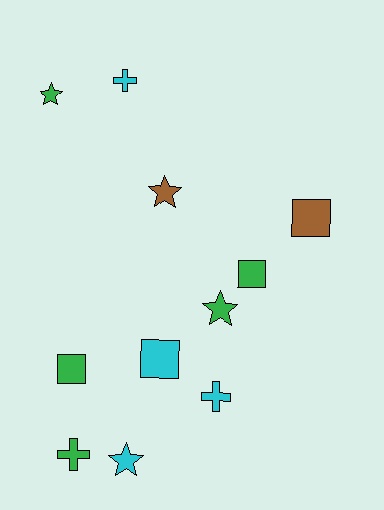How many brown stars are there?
There is 1 brown star.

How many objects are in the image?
There are 11 objects.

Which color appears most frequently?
Green, with 5 objects.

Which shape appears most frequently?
Star, with 4 objects.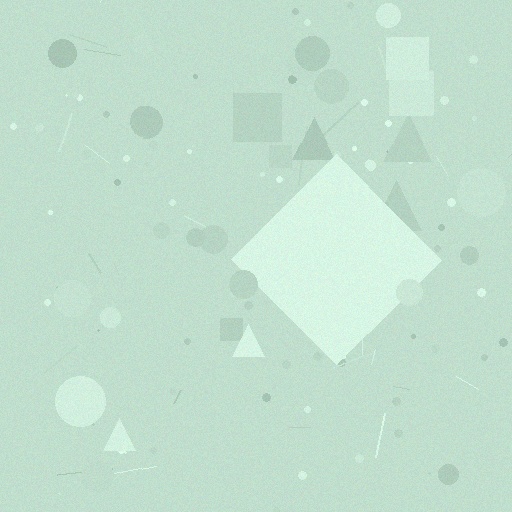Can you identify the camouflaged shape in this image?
The camouflaged shape is a diamond.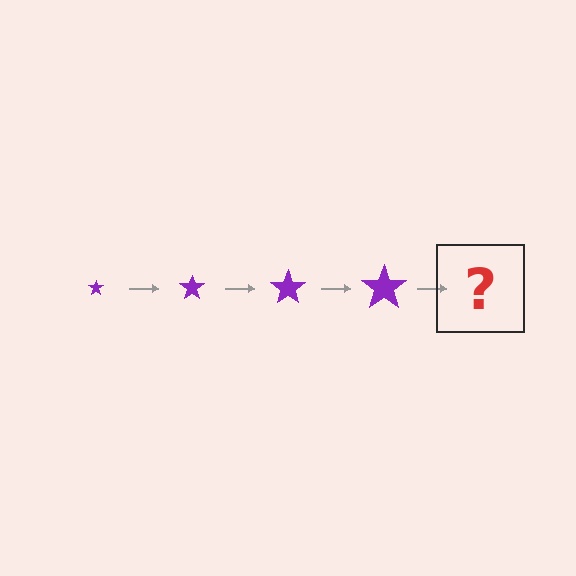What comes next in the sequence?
The next element should be a purple star, larger than the previous one.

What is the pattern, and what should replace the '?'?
The pattern is that the star gets progressively larger each step. The '?' should be a purple star, larger than the previous one.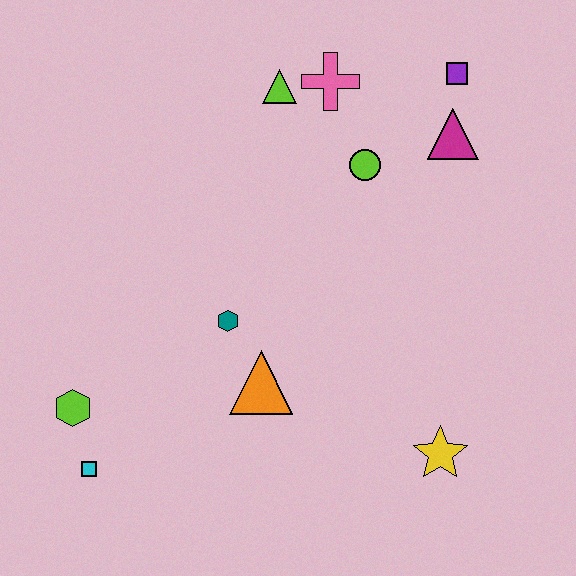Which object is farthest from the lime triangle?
The cyan square is farthest from the lime triangle.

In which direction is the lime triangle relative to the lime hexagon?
The lime triangle is above the lime hexagon.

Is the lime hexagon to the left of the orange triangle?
Yes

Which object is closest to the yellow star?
The orange triangle is closest to the yellow star.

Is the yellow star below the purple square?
Yes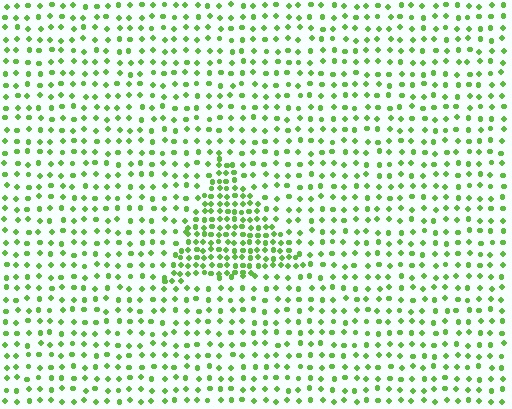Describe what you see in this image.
The image contains small lime elements arranged at two different densities. A triangle-shaped region is visible where the elements are more densely packed than the surrounding area.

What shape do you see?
I see a triangle.